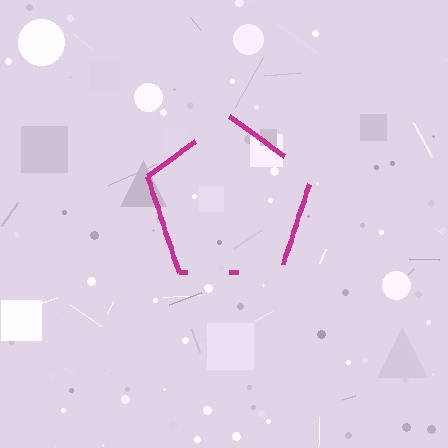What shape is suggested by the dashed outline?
The dashed outline suggests a pentagon.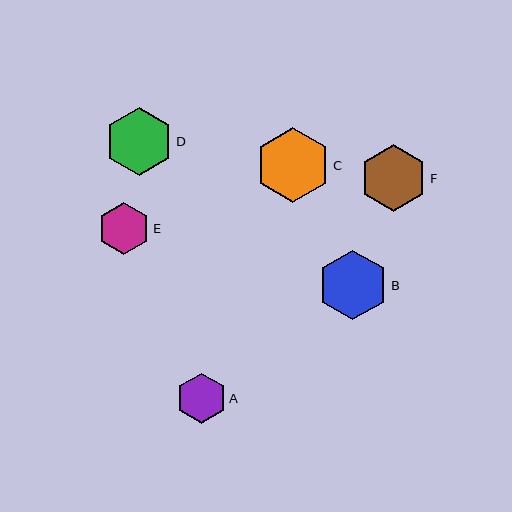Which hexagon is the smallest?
Hexagon A is the smallest with a size of approximately 50 pixels.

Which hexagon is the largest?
Hexagon C is the largest with a size of approximately 75 pixels.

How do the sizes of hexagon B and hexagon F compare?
Hexagon B and hexagon F are approximately the same size.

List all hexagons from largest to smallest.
From largest to smallest: C, B, D, F, E, A.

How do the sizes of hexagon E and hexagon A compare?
Hexagon E and hexagon A are approximately the same size.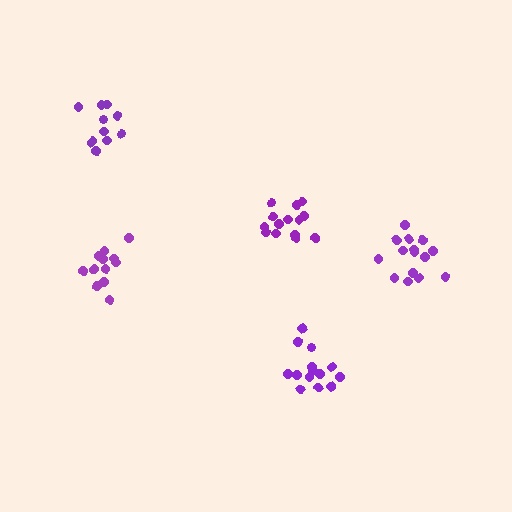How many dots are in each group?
Group 1: 11 dots, Group 2: 14 dots, Group 3: 14 dots, Group 4: 15 dots, Group 5: 12 dots (66 total).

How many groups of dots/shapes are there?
There are 5 groups.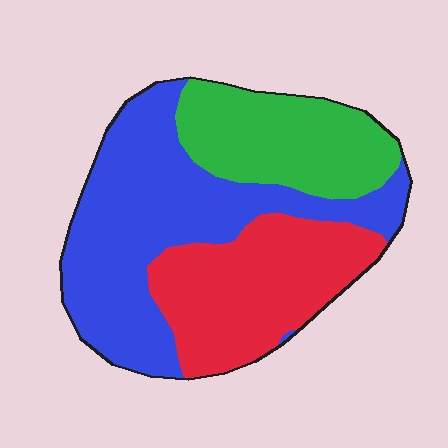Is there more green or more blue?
Blue.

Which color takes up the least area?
Green, at roughly 25%.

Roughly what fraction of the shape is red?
Red takes up about one third (1/3) of the shape.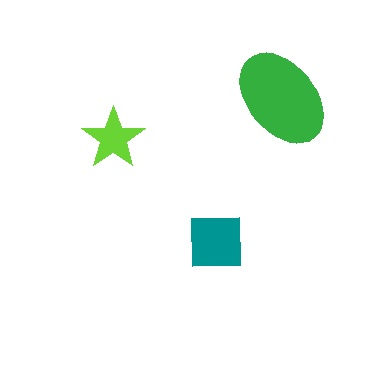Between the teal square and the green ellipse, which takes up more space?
The green ellipse.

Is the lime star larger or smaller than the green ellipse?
Smaller.